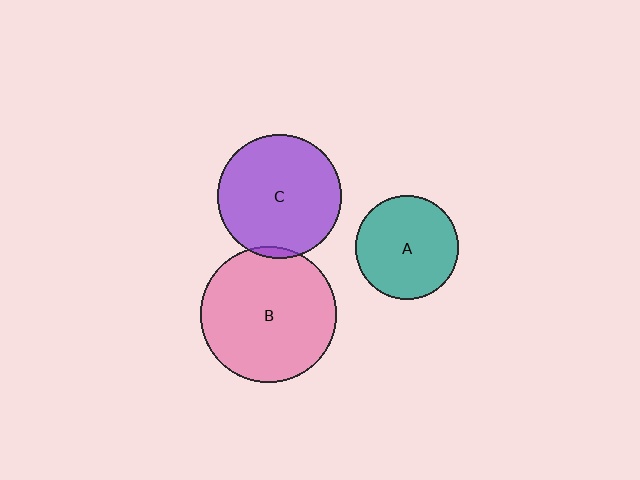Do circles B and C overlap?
Yes.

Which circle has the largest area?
Circle B (pink).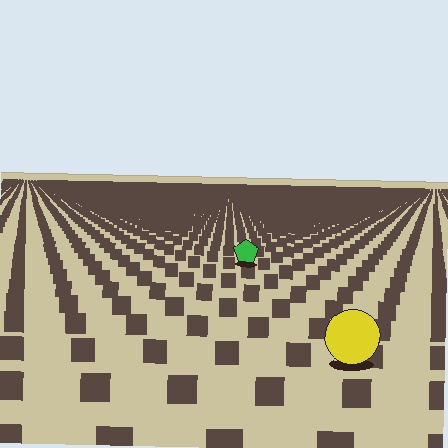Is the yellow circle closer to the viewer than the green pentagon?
Yes. The yellow circle is closer — you can tell from the texture gradient: the ground texture is coarser near it.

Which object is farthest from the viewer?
The green pentagon is farthest from the viewer. It appears smaller and the ground texture around it is denser.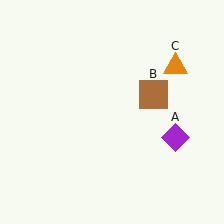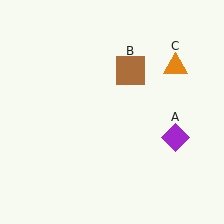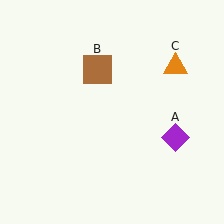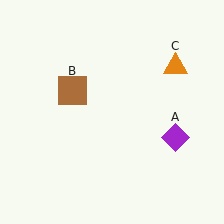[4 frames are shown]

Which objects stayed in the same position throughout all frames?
Purple diamond (object A) and orange triangle (object C) remained stationary.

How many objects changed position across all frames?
1 object changed position: brown square (object B).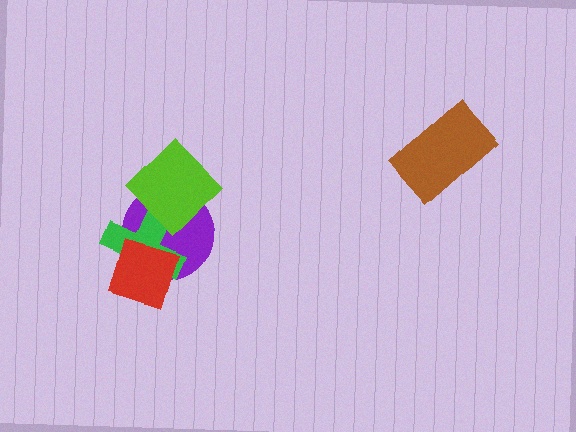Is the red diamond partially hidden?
No, no other shape covers it.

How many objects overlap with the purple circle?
3 objects overlap with the purple circle.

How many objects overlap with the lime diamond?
2 objects overlap with the lime diamond.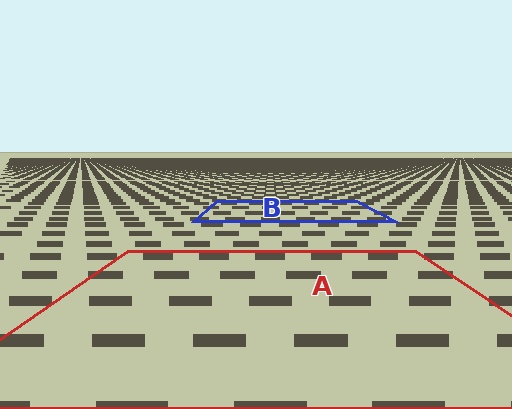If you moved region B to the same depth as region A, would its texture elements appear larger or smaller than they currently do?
They would appear larger. At a closer depth, the same texture elements are projected at a bigger on-screen size.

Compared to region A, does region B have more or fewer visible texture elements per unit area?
Region B has more texture elements per unit area — they are packed more densely because it is farther away.